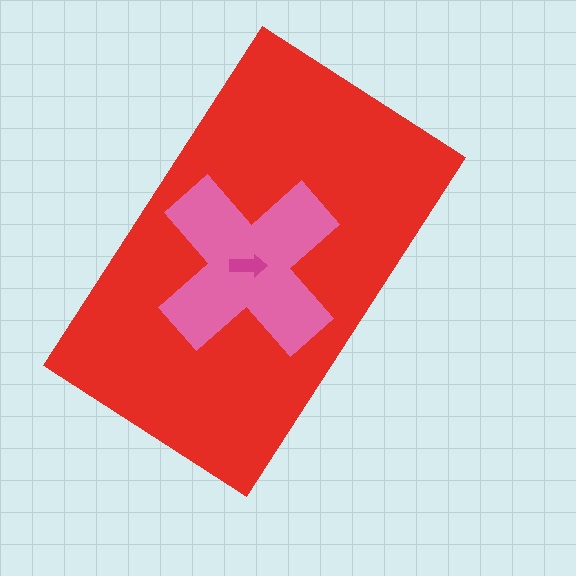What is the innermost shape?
The magenta arrow.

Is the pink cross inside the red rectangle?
Yes.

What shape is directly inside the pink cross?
The magenta arrow.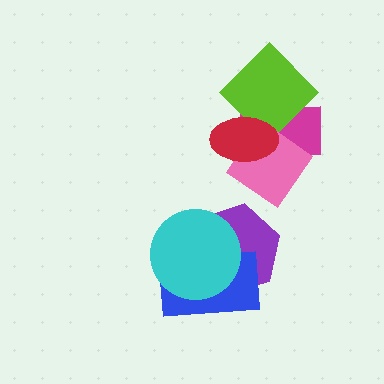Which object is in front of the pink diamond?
The red ellipse is in front of the pink diamond.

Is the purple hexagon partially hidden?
Yes, it is partially covered by another shape.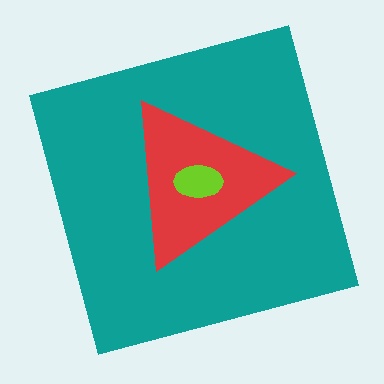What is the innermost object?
The lime ellipse.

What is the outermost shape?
The teal square.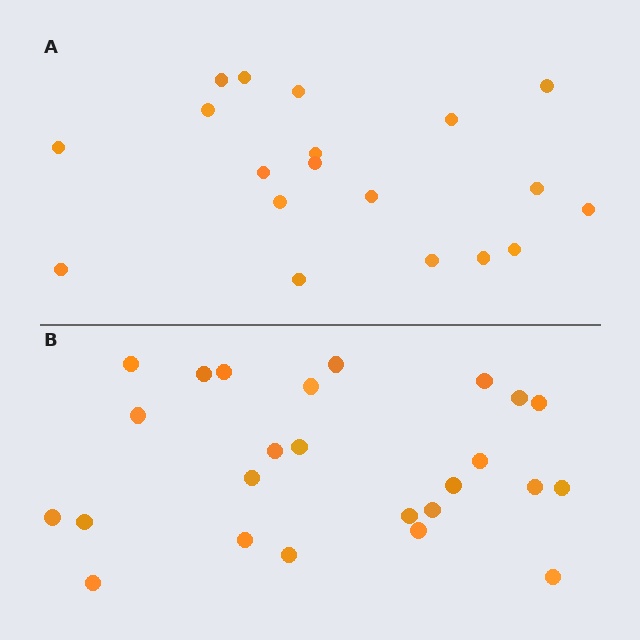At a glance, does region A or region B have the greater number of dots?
Region B (the bottom region) has more dots.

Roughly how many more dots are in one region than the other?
Region B has about 6 more dots than region A.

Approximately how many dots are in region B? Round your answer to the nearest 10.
About 20 dots. (The exact count is 25, which rounds to 20.)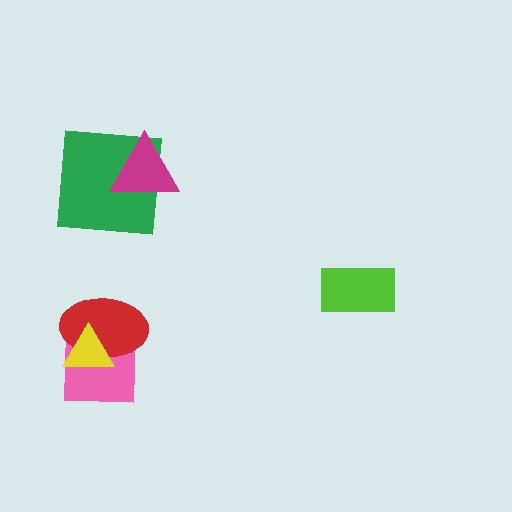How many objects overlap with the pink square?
2 objects overlap with the pink square.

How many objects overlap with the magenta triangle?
1 object overlaps with the magenta triangle.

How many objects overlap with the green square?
1 object overlaps with the green square.